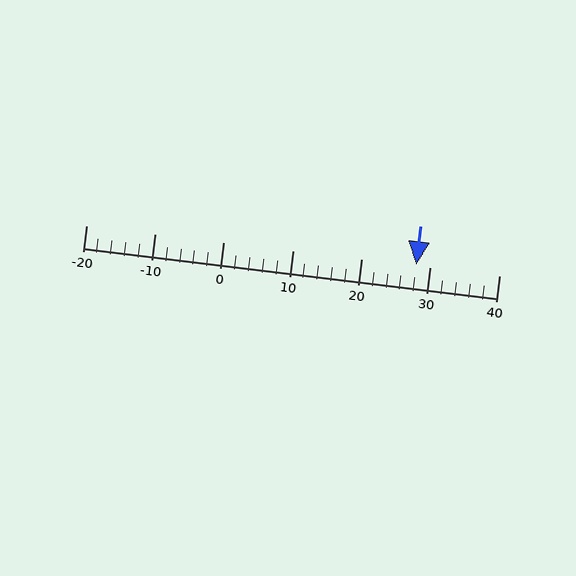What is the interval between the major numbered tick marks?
The major tick marks are spaced 10 units apart.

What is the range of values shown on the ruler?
The ruler shows values from -20 to 40.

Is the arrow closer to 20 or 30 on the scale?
The arrow is closer to 30.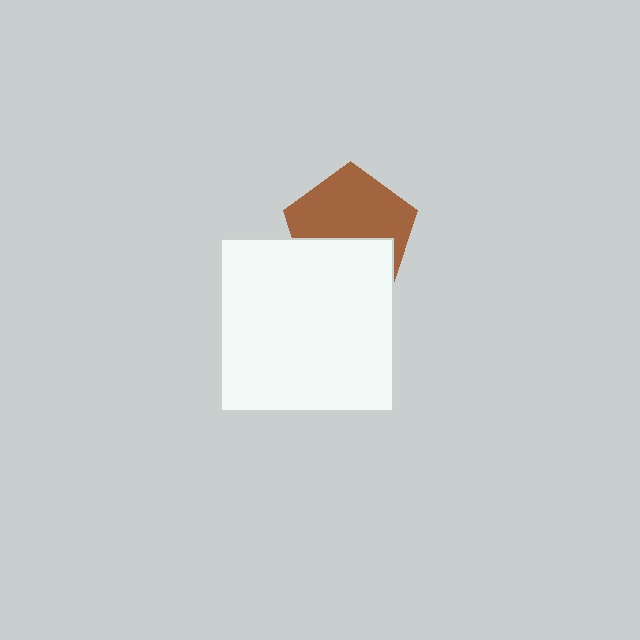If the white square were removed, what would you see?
You would see the complete brown pentagon.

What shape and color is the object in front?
The object in front is a white square.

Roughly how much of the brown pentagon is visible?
About half of it is visible (roughly 59%).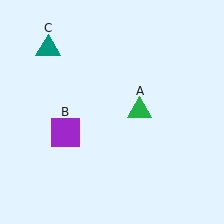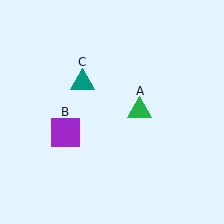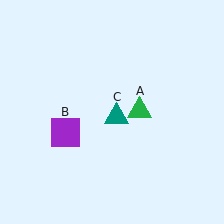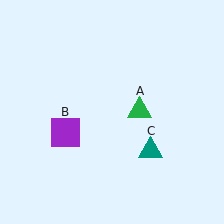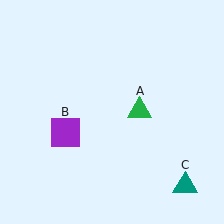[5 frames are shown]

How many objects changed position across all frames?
1 object changed position: teal triangle (object C).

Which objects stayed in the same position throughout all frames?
Green triangle (object A) and purple square (object B) remained stationary.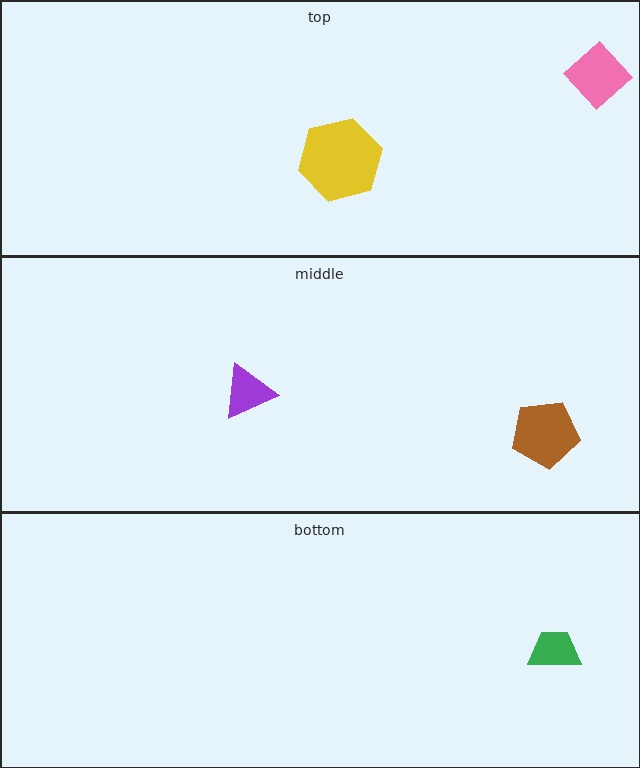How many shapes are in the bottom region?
1.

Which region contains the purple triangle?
The middle region.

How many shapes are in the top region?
2.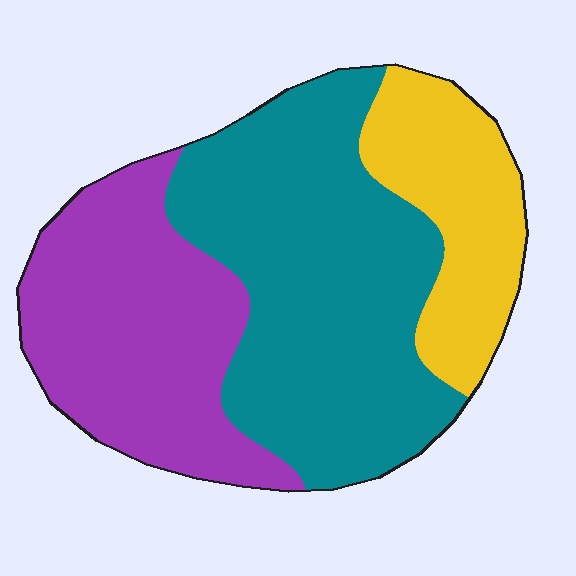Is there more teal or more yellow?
Teal.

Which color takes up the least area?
Yellow, at roughly 20%.